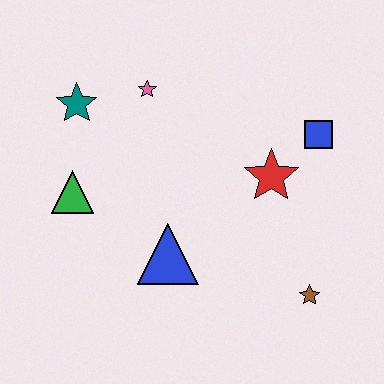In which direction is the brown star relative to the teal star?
The brown star is to the right of the teal star.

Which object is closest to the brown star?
The red star is closest to the brown star.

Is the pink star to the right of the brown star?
No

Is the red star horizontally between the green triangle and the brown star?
Yes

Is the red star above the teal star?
No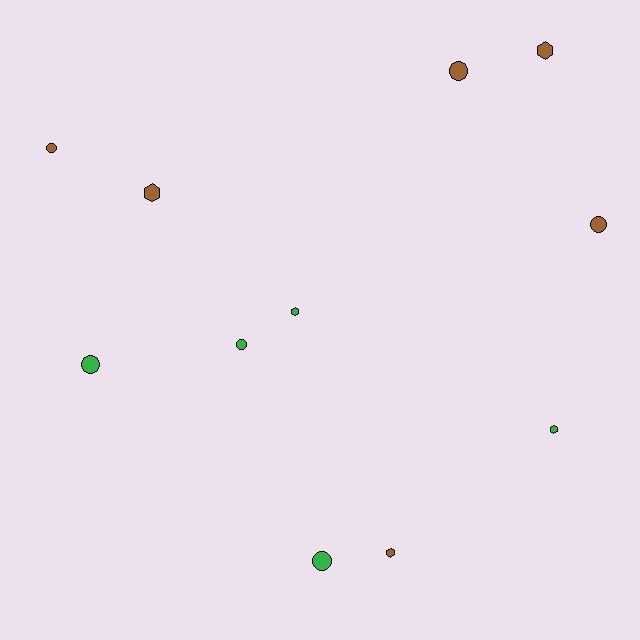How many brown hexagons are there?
There are 3 brown hexagons.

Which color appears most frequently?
Brown, with 6 objects.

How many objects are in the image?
There are 11 objects.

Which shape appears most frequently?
Circle, with 6 objects.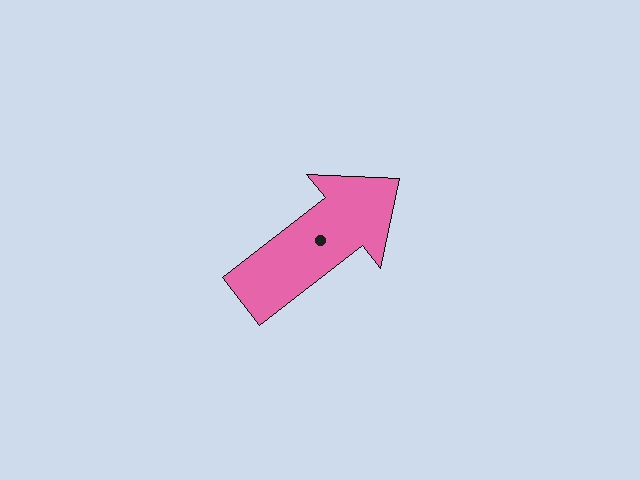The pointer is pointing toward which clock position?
Roughly 2 o'clock.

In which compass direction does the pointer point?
Northeast.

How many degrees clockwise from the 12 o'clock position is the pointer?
Approximately 52 degrees.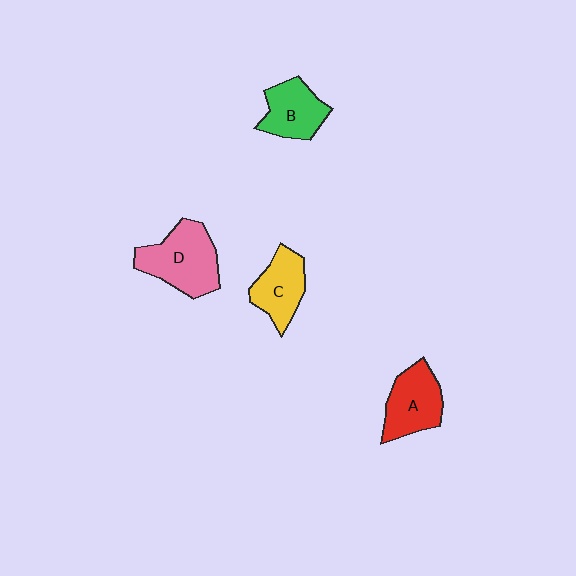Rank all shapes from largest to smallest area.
From largest to smallest: D (pink), A (red), B (green), C (yellow).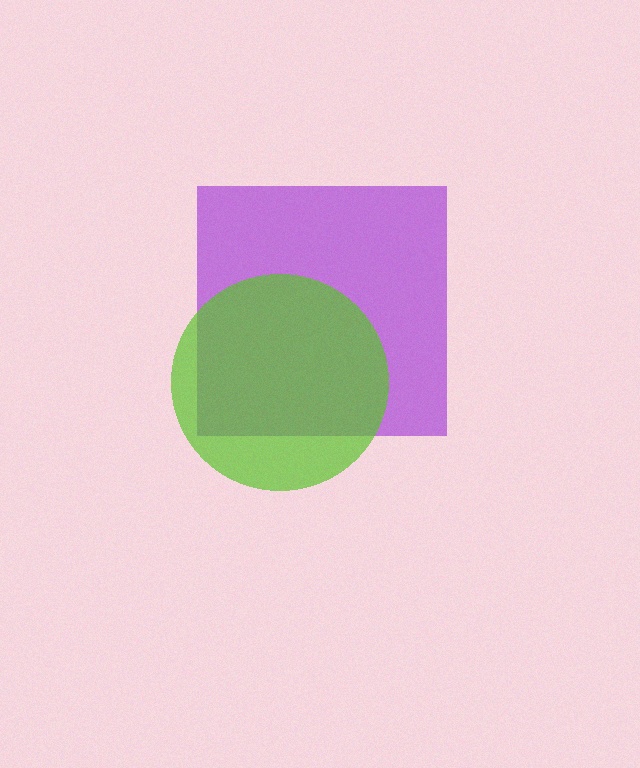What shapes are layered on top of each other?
The layered shapes are: a purple square, a lime circle.